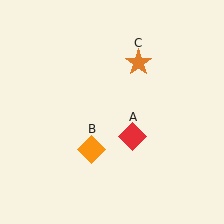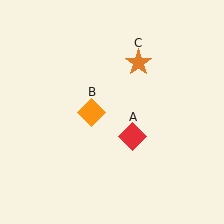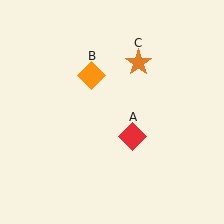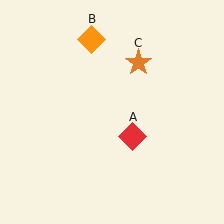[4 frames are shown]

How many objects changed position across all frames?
1 object changed position: orange diamond (object B).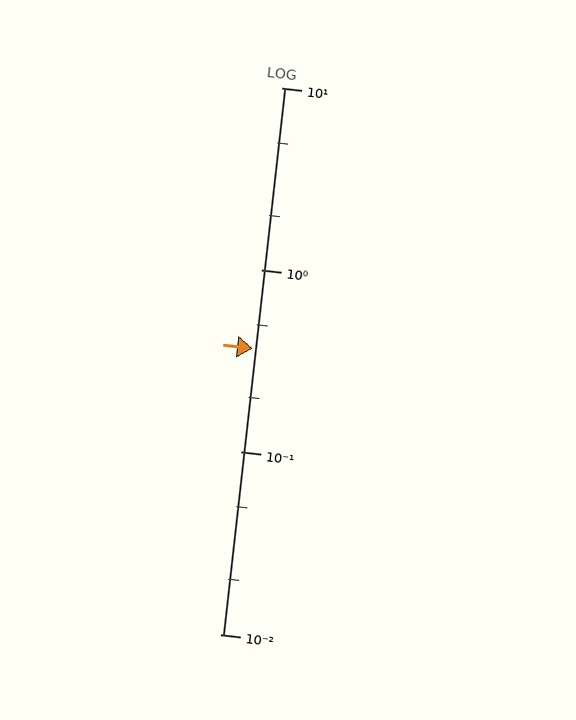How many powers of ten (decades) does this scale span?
The scale spans 3 decades, from 0.01 to 10.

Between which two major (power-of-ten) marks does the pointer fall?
The pointer is between 0.1 and 1.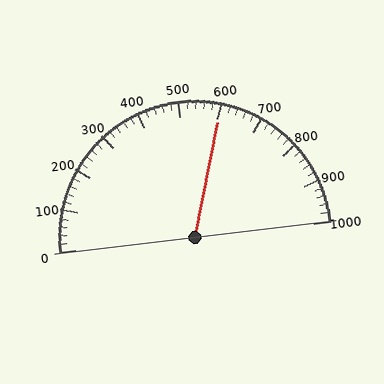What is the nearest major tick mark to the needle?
The nearest major tick mark is 600.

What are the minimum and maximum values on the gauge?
The gauge ranges from 0 to 1000.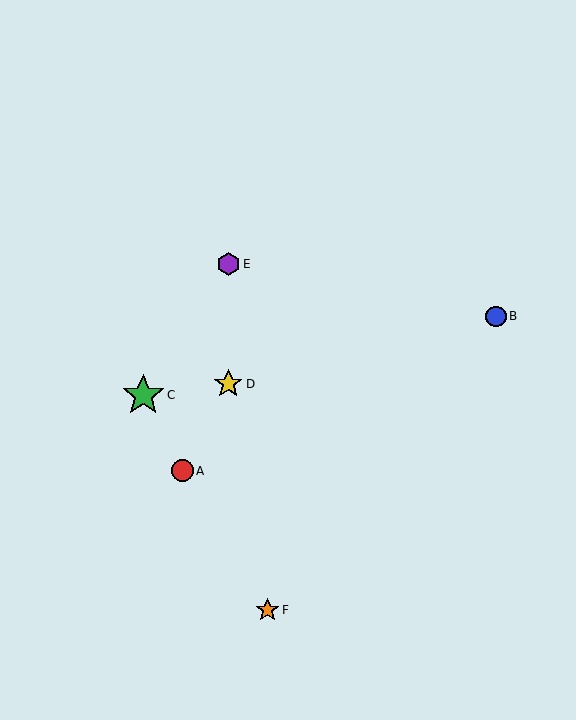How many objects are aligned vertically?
2 objects (D, E) are aligned vertically.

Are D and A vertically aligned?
No, D is at x≈228 and A is at x≈182.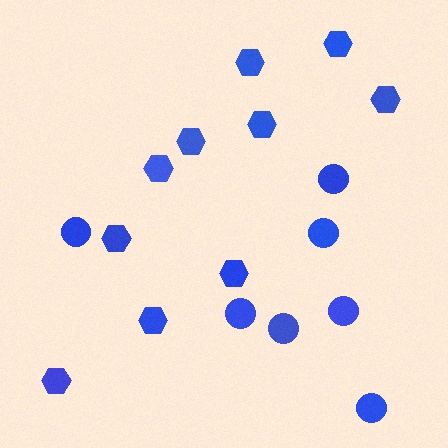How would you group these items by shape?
There are 2 groups: one group of hexagons (10) and one group of circles (7).